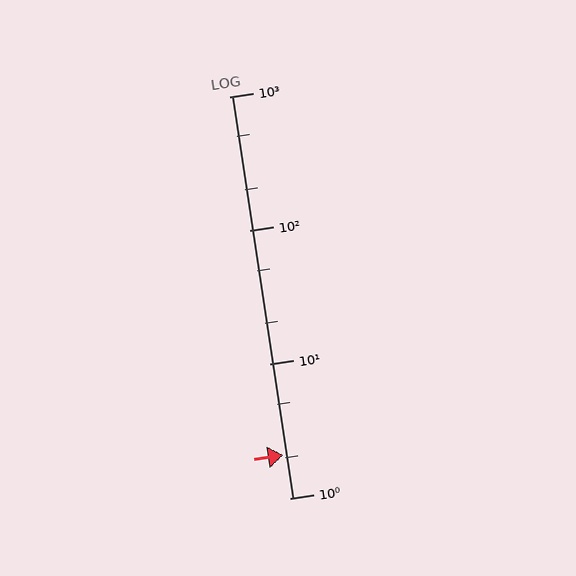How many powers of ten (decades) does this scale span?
The scale spans 3 decades, from 1 to 1000.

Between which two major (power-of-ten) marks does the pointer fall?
The pointer is between 1 and 10.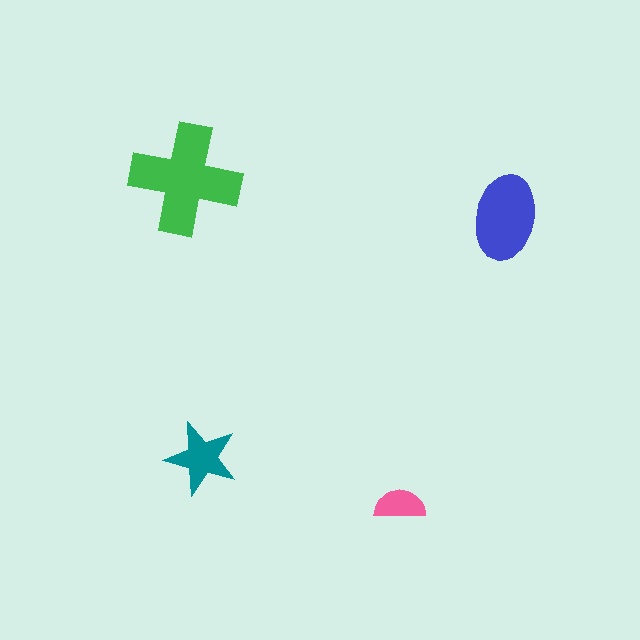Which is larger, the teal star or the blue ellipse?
The blue ellipse.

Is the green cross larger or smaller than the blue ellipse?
Larger.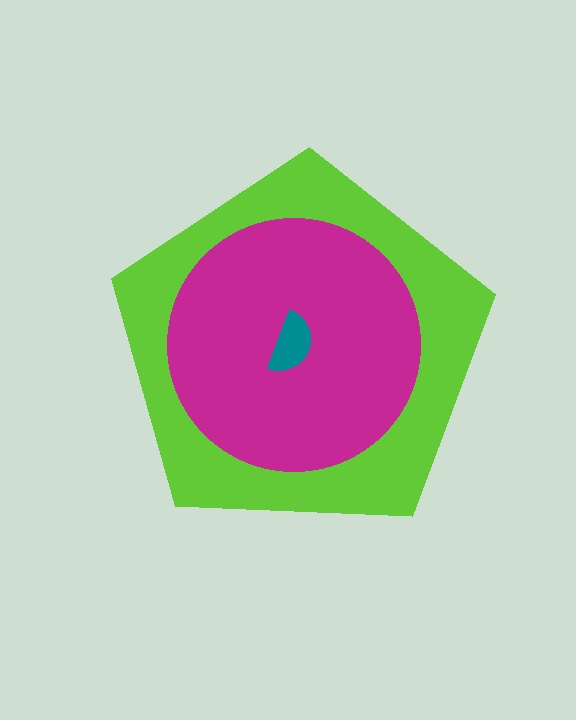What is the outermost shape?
The lime pentagon.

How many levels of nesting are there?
3.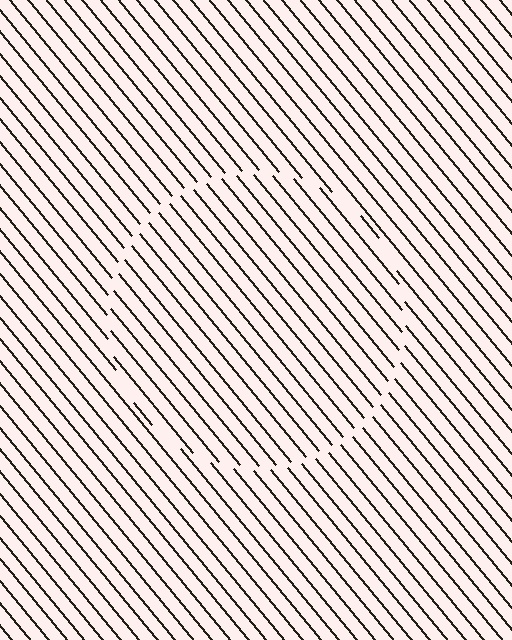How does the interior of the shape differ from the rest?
The interior of the shape contains the same grating, shifted by half a period — the contour is defined by the phase discontinuity where line-ends from the inner and outer gratings abut.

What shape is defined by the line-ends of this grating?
An illusory circle. The interior of the shape contains the same grating, shifted by half a period — the contour is defined by the phase discontinuity where line-ends from the inner and outer gratings abut.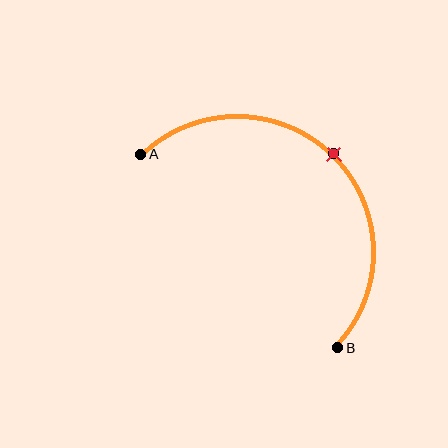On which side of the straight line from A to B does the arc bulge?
The arc bulges above and to the right of the straight line connecting A and B.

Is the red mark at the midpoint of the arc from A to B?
Yes. The red mark lies on the arc at equal arc-length from both A and B — it is the arc midpoint.